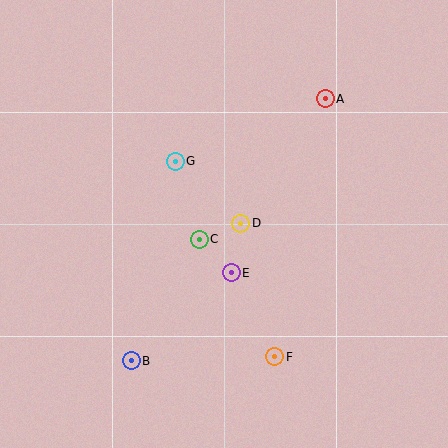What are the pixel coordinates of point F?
Point F is at (275, 357).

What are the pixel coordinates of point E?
Point E is at (231, 273).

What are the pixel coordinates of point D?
Point D is at (241, 223).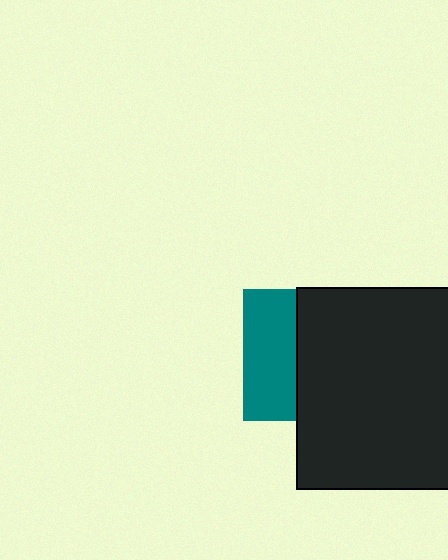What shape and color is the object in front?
The object in front is a black square.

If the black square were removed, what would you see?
You would see the complete teal square.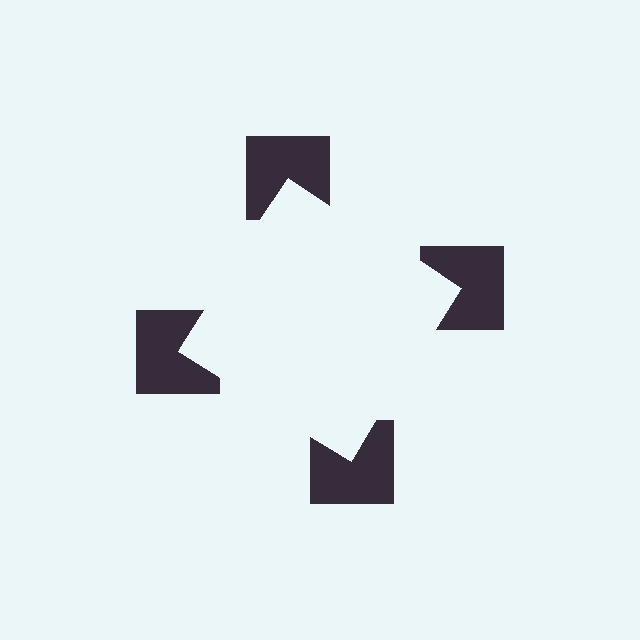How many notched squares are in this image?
There are 4 — one at each vertex of the illusory square.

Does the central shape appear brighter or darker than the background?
It typically appears slightly brighter than the background, even though no actual brightness change is drawn.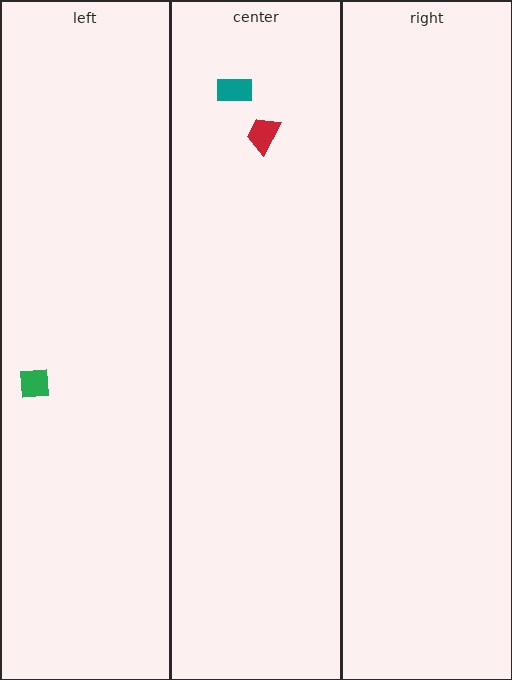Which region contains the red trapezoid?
The center region.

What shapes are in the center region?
The teal rectangle, the red trapezoid.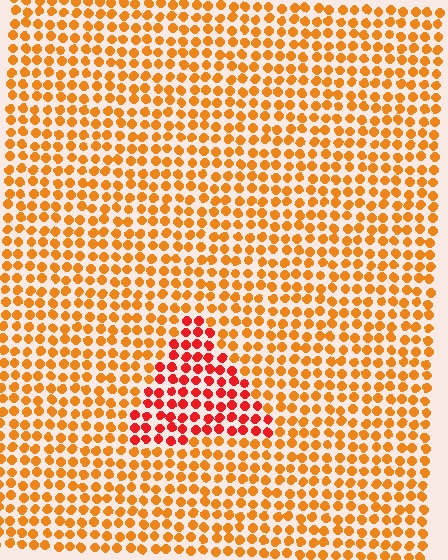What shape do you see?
I see a triangle.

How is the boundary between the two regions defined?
The boundary is defined purely by a slight shift in hue (about 33 degrees). Spacing, size, and orientation are identical on both sides.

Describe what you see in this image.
The image is filled with small orange elements in a uniform arrangement. A triangle-shaped region is visible where the elements are tinted to a slightly different hue, forming a subtle color boundary.